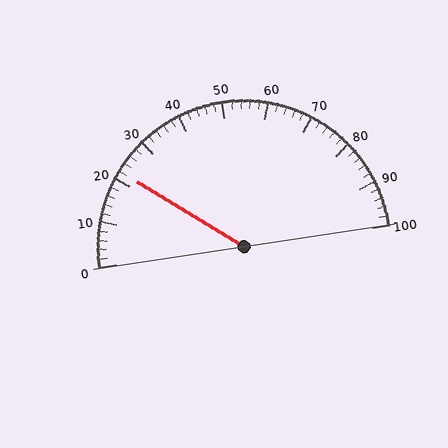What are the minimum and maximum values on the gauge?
The gauge ranges from 0 to 100.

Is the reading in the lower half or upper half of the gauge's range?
The reading is in the lower half of the range (0 to 100).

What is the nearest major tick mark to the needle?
The nearest major tick mark is 20.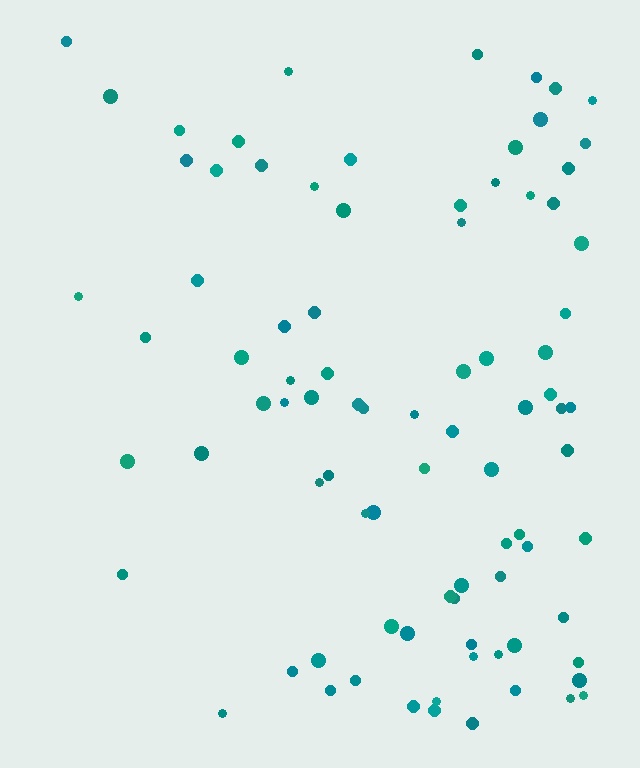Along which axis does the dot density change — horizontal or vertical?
Horizontal.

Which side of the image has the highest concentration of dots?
The right.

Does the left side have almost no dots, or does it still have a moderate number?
Still a moderate number, just noticeably fewer than the right.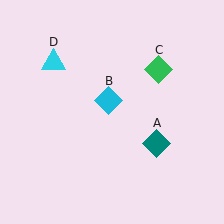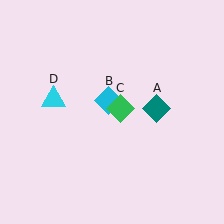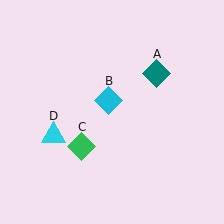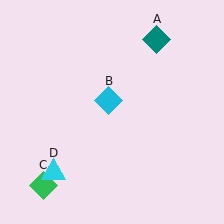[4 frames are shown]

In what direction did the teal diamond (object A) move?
The teal diamond (object A) moved up.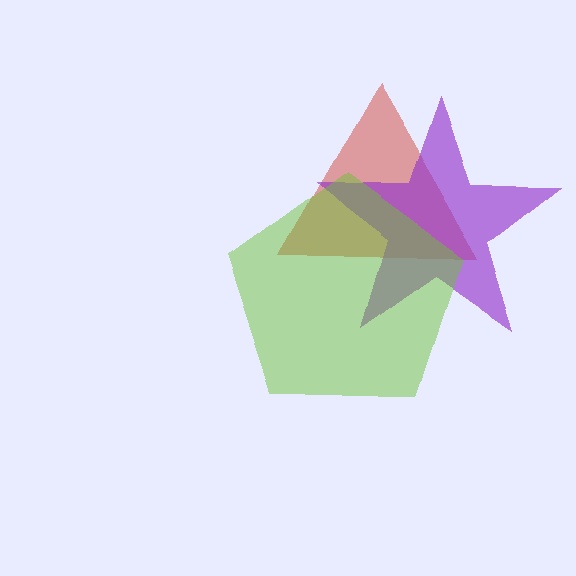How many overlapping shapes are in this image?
There are 3 overlapping shapes in the image.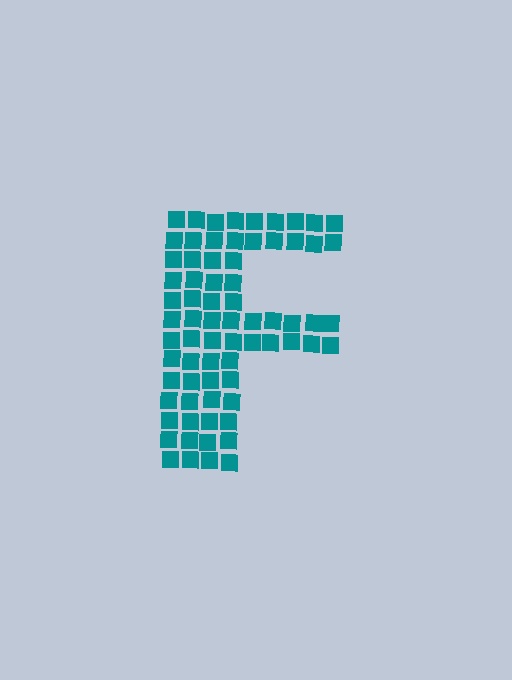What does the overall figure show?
The overall figure shows the letter F.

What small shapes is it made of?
It is made of small squares.